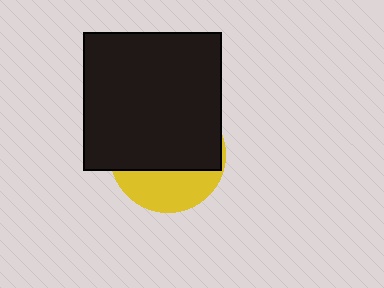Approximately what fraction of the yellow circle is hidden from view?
Roughly 67% of the yellow circle is hidden behind the black square.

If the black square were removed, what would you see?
You would see the complete yellow circle.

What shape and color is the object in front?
The object in front is a black square.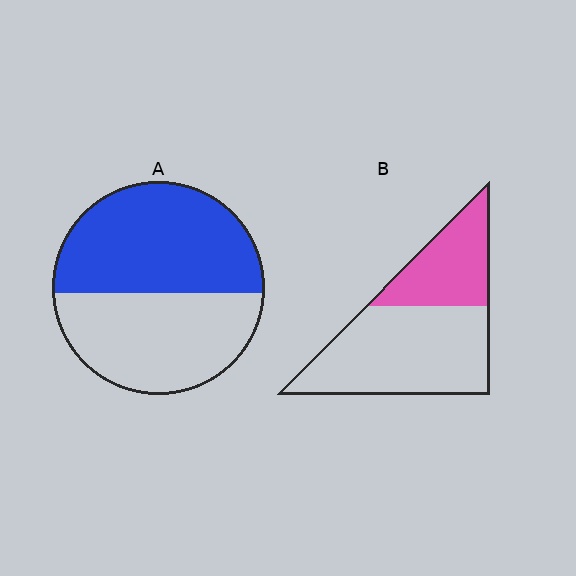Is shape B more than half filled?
No.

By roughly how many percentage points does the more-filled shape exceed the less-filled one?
By roughly 20 percentage points (A over B).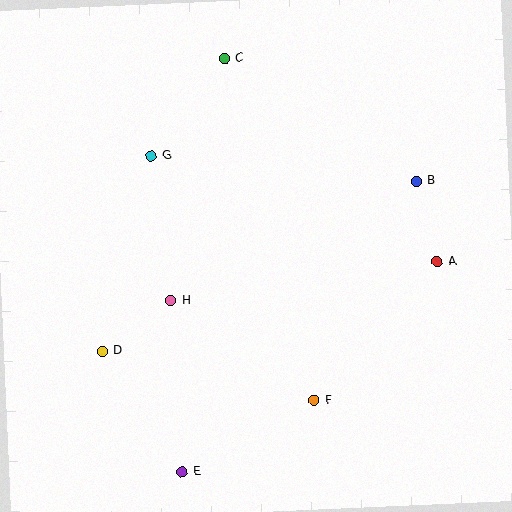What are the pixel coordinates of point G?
Point G is at (151, 156).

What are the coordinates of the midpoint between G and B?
The midpoint between G and B is at (284, 169).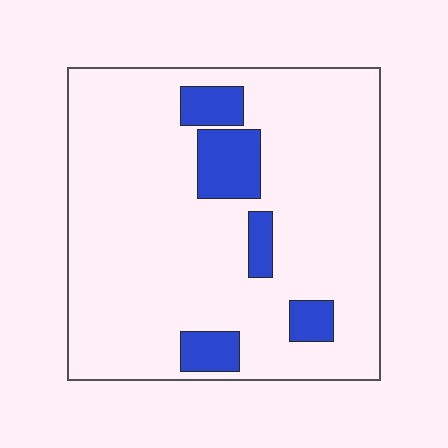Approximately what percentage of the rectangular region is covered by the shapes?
Approximately 15%.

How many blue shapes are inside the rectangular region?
5.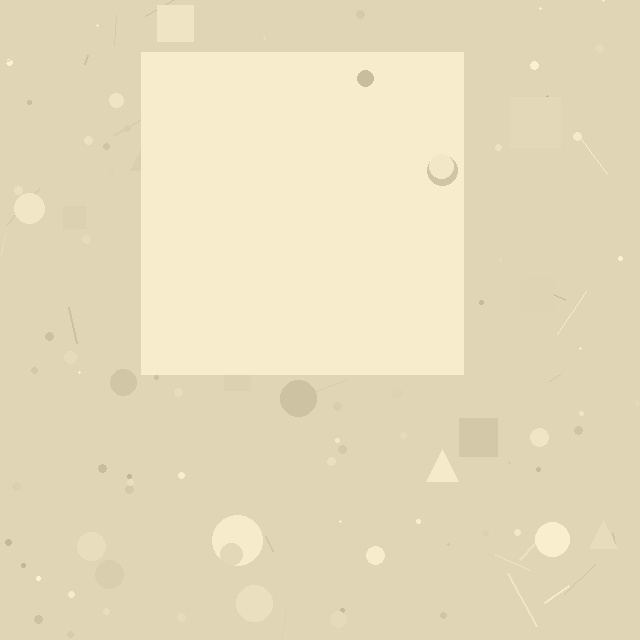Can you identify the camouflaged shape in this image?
The camouflaged shape is a square.